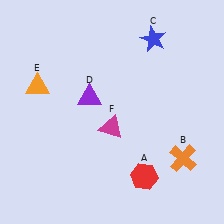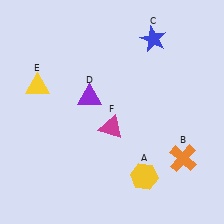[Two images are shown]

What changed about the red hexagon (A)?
In Image 1, A is red. In Image 2, it changed to yellow.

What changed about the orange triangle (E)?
In Image 1, E is orange. In Image 2, it changed to yellow.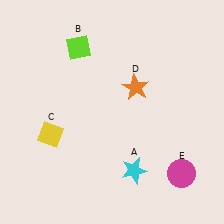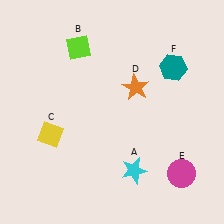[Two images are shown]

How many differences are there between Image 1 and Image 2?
There is 1 difference between the two images.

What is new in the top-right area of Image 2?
A teal hexagon (F) was added in the top-right area of Image 2.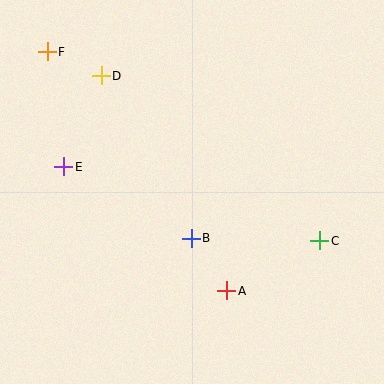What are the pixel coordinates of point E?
Point E is at (64, 167).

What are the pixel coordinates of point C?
Point C is at (320, 241).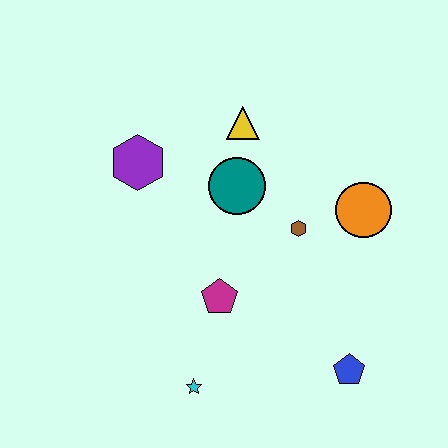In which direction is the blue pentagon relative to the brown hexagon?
The blue pentagon is below the brown hexagon.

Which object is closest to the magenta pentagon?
The cyan star is closest to the magenta pentagon.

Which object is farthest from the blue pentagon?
The purple hexagon is farthest from the blue pentagon.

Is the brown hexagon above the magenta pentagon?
Yes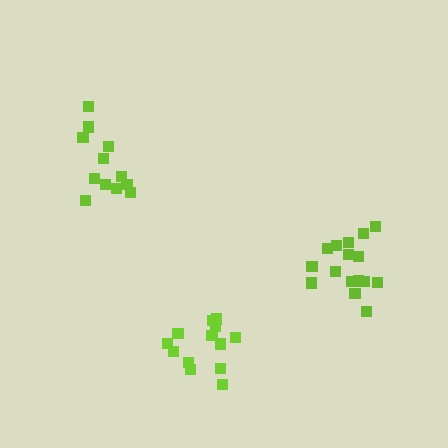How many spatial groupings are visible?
There are 3 spatial groupings.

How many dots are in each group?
Group 1: 16 dots, Group 2: 13 dots, Group 3: 12 dots (41 total).